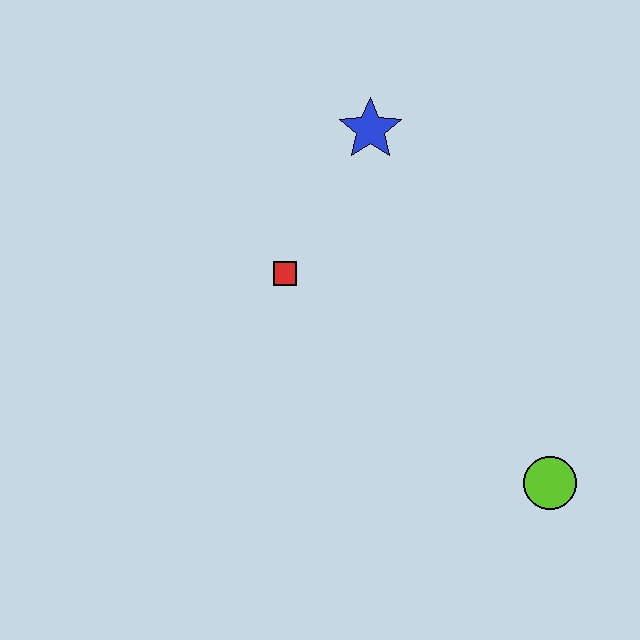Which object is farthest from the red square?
The lime circle is farthest from the red square.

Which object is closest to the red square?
The blue star is closest to the red square.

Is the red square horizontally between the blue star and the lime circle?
No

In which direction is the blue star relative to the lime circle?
The blue star is above the lime circle.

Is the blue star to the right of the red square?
Yes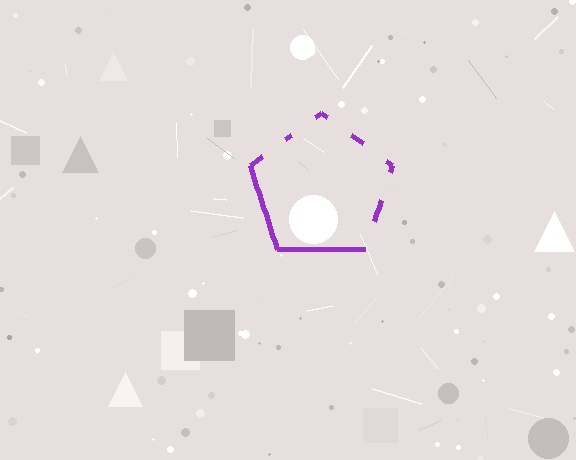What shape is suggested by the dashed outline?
The dashed outline suggests a pentagon.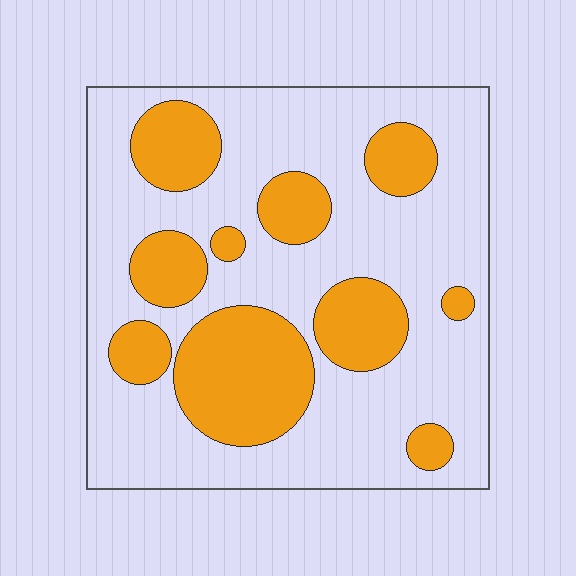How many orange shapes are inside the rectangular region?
10.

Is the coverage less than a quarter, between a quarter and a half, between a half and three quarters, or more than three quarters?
Between a quarter and a half.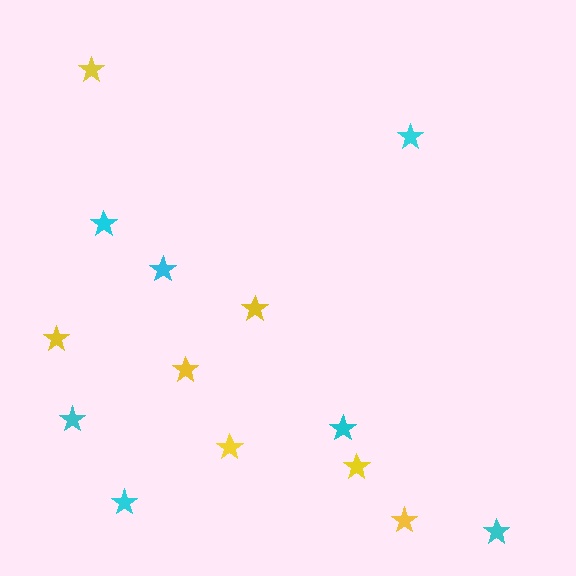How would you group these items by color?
There are 2 groups: one group of yellow stars (7) and one group of cyan stars (7).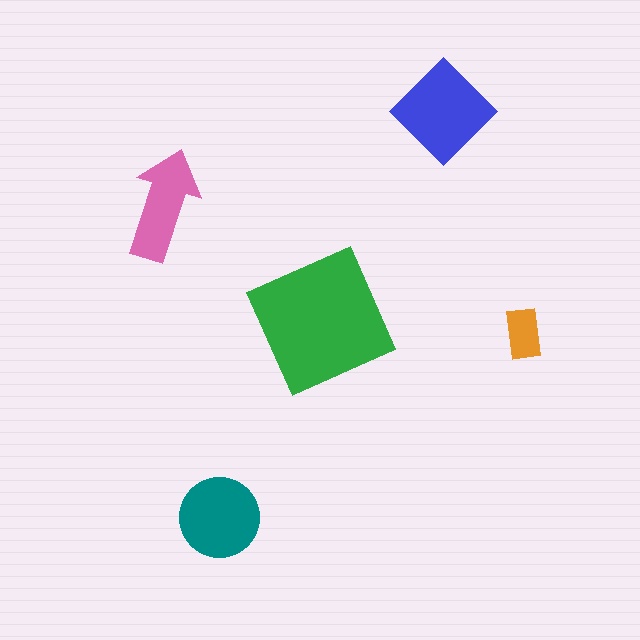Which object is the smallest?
The orange rectangle.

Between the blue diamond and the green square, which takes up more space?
The green square.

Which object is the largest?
The green square.